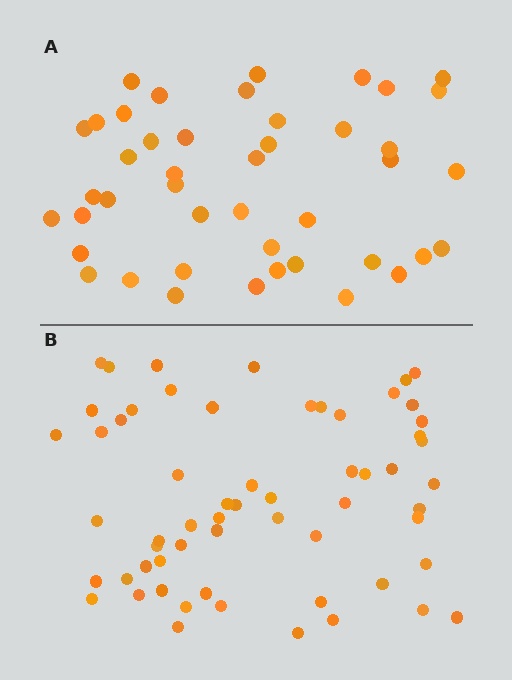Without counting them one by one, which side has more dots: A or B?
Region B (the bottom region) has more dots.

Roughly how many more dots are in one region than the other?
Region B has approximately 15 more dots than region A.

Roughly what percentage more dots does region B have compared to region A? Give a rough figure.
About 35% more.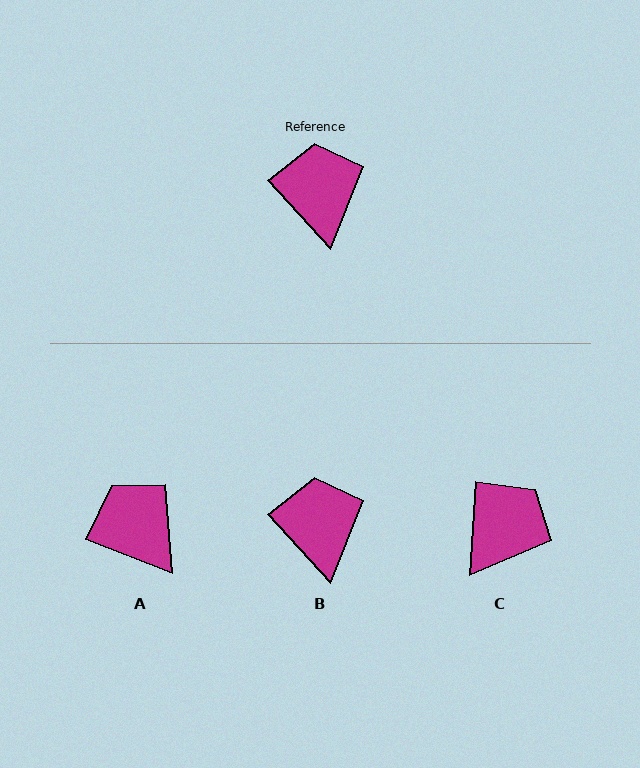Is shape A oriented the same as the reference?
No, it is off by about 26 degrees.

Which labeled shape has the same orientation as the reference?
B.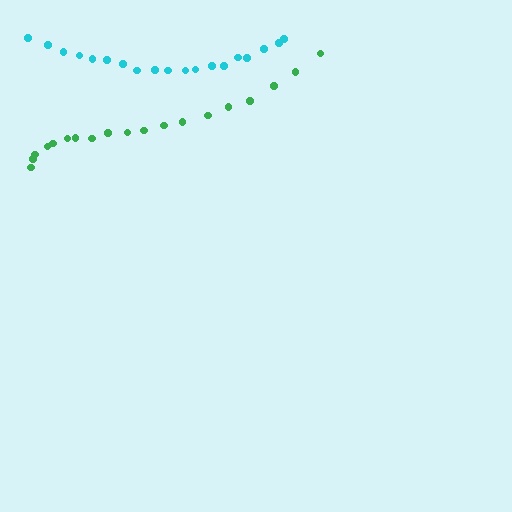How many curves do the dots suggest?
There are 2 distinct paths.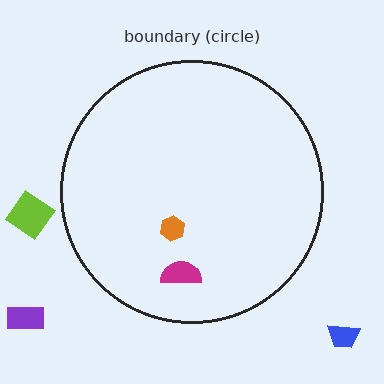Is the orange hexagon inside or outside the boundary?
Inside.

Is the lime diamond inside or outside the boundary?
Outside.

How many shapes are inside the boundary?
2 inside, 3 outside.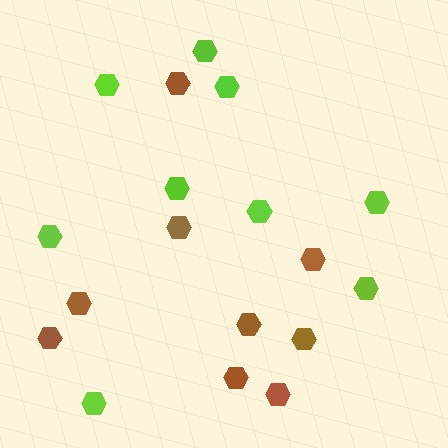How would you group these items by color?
There are 2 groups: one group of lime hexagons (9) and one group of brown hexagons (9).